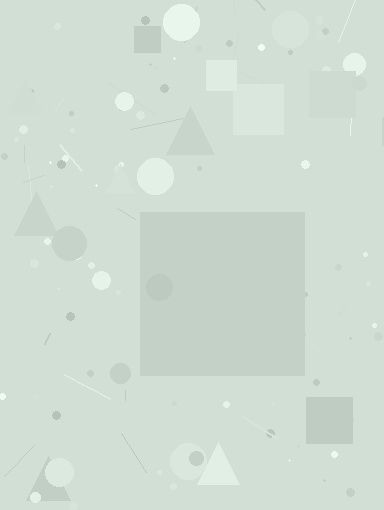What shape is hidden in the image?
A square is hidden in the image.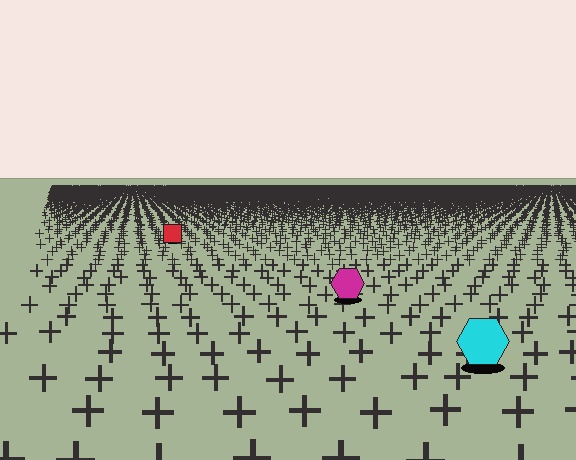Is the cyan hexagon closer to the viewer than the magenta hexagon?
Yes. The cyan hexagon is closer — you can tell from the texture gradient: the ground texture is coarser near it.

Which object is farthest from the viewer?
The red square is farthest from the viewer. It appears smaller and the ground texture around it is denser.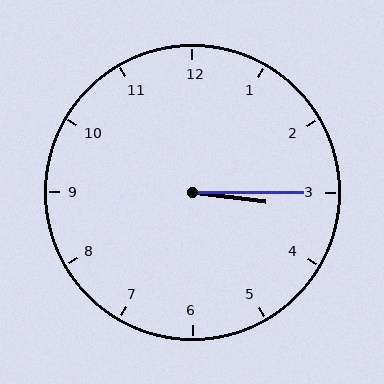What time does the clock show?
3:15.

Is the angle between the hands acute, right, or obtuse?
It is acute.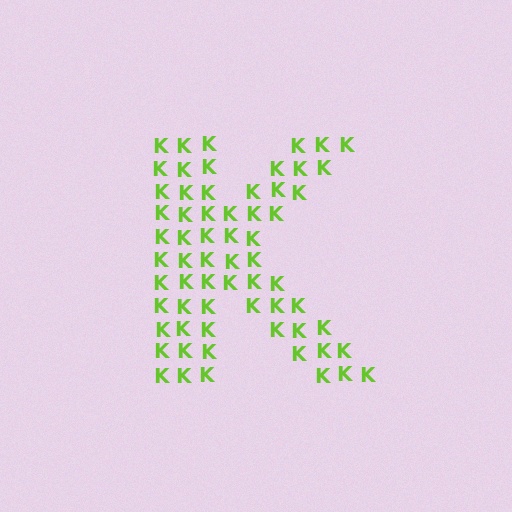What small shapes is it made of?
It is made of small letter K's.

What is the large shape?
The large shape is the letter K.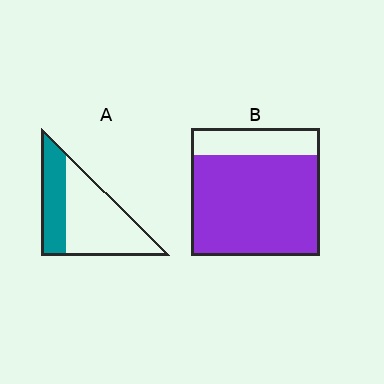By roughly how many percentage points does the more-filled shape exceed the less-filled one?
By roughly 45 percentage points (B over A).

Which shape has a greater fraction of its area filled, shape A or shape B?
Shape B.